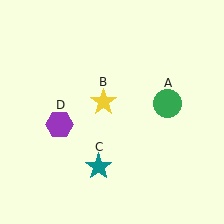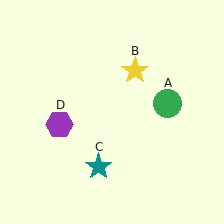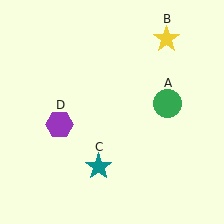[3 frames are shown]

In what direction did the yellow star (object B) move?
The yellow star (object B) moved up and to the right.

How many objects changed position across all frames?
1 object changed position: yellow star (object B).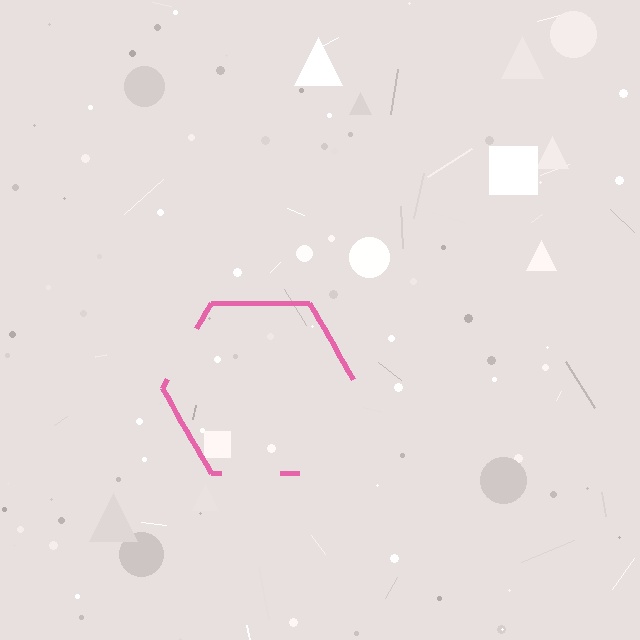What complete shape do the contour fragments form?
The contour fragments form a hexagon.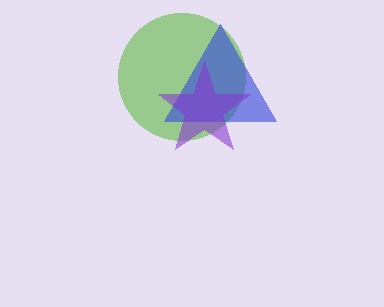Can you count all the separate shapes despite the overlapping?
Yes, there are 3 separate shapes.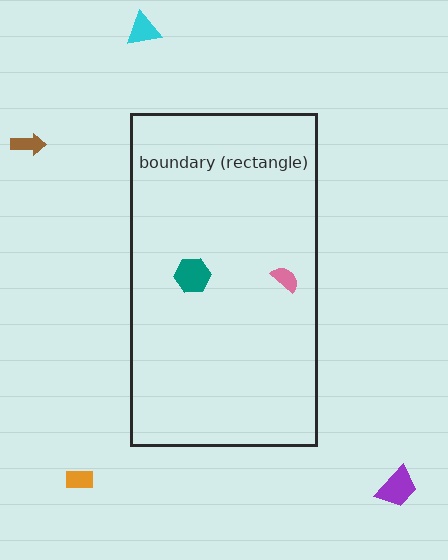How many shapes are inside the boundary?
2 inside, 4 outside.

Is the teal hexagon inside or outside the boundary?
Inside.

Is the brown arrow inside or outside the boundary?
Outside.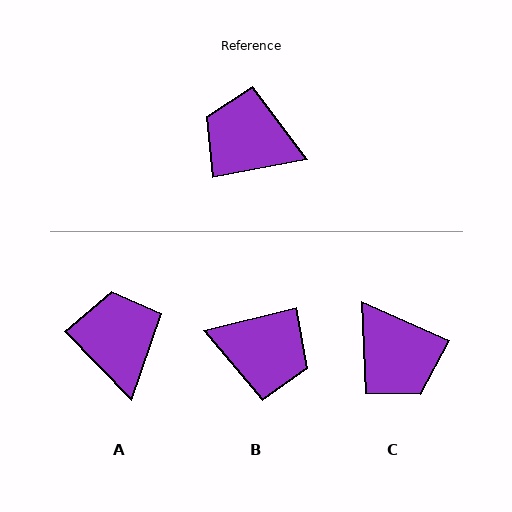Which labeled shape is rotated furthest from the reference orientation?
B, about 177 degrees away.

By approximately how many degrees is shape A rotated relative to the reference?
Approximately 56 degrees clockwise.